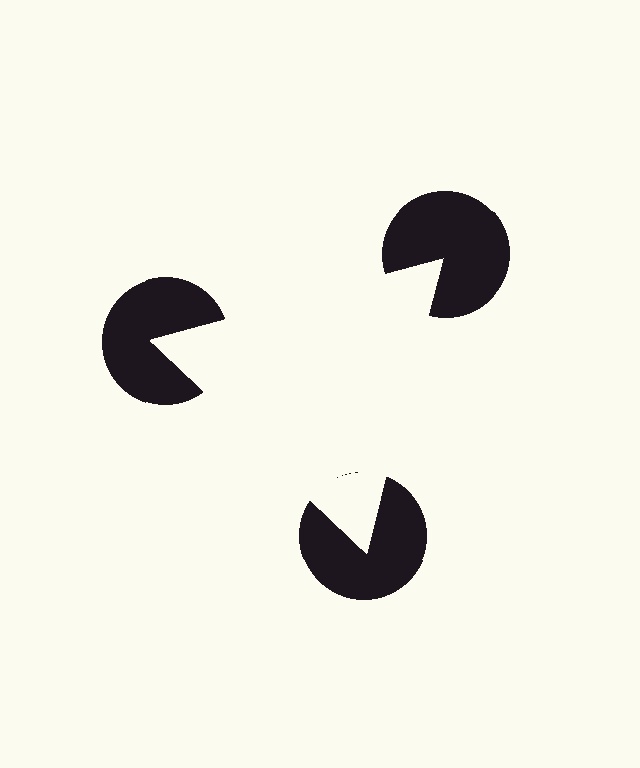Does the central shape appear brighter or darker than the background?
It typically appears slightly brighter than the background, even though no actual brightness change is drawn.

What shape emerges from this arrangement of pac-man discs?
An illusory triangle — its edges are inferred from the aligned wedge cuts in the pac-man discs, not physically drawn.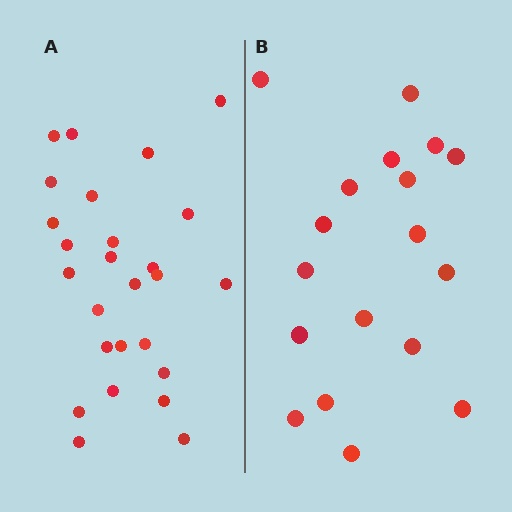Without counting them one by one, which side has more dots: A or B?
Region A (the left region) has more dots.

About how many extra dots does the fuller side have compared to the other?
Region A has roughly 8 or so more dots than region B.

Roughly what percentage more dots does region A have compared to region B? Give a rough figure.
About 45% more.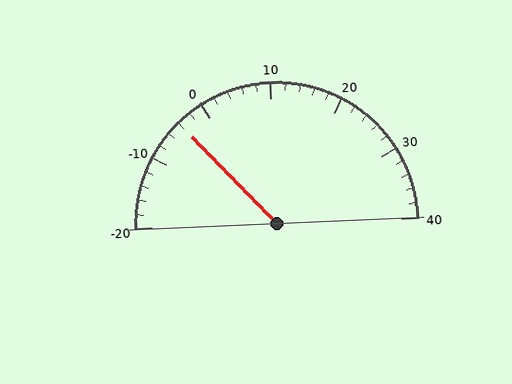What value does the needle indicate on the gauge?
The needle indicates approximately -4.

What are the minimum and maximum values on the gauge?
The gauge ranges from -20 to 40.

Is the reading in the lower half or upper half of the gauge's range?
The reading is in the lower half of the range (-20 to 40).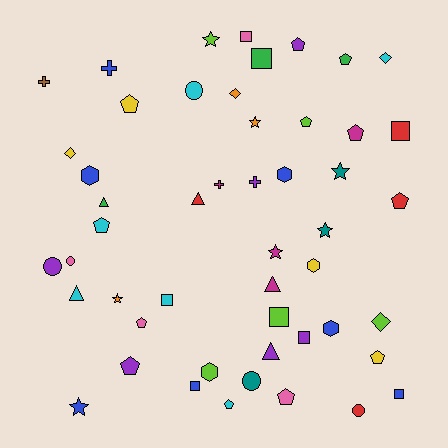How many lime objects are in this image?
There are 5 lime objects.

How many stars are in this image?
There are 7 stars.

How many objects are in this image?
There are 50 objects.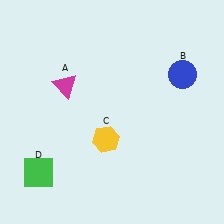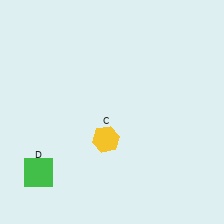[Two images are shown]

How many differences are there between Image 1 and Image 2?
There are 2 differences between the two images.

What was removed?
The blue circle (B), the magenta triangle (A) were removed in Image 2.